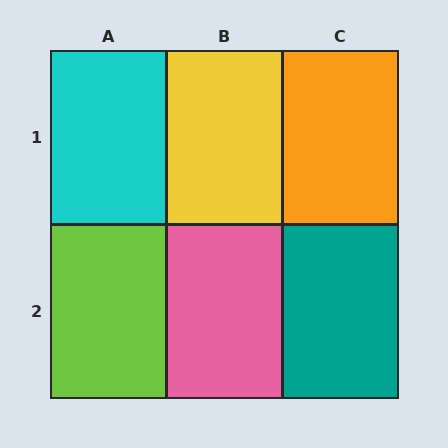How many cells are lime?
1 cell is lime.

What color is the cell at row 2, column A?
Lime.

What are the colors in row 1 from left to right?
Cyan, yellow, orange.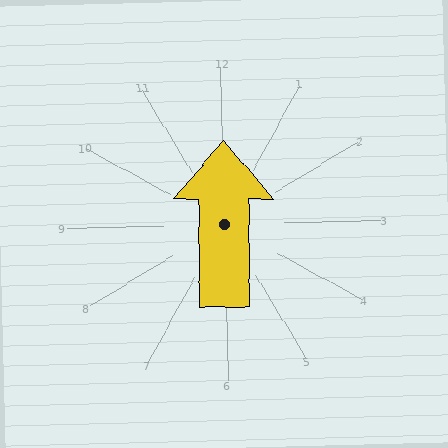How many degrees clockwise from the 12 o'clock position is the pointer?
Approximately 1 degrees.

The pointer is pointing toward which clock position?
Roughly 12 o'clock.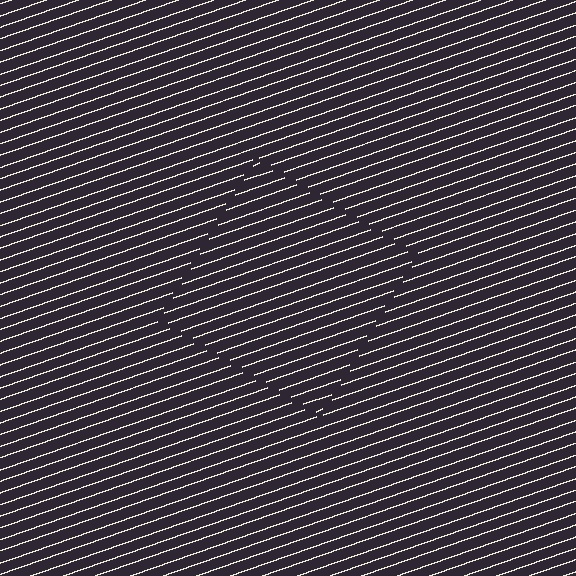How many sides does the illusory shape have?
4 sides — the line-ends trace a square.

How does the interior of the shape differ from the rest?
The interior of the shape contains the same grating, shifted by half a period — the contour is defined by the phase discontinuity where line-ends from the inner and outer gratings abut.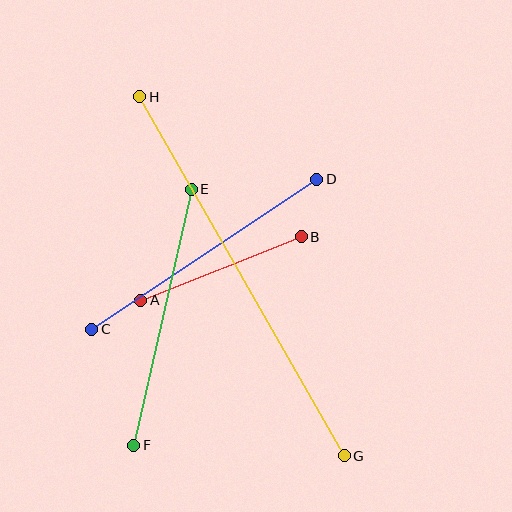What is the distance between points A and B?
The distance is approximately 173 pixels.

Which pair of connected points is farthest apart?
Points G and H are farthest apart.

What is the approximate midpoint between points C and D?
The midpoint is at approximately (204, 254) pixels.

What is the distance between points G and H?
The distance is approximately 413 pixels.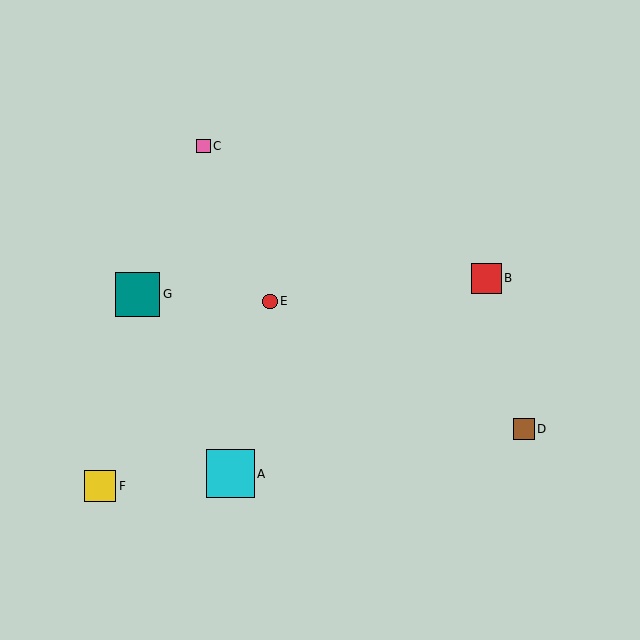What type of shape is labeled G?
Shape G is a teal square.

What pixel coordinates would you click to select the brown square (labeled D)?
Click at (524, 429) to select the brown square D.